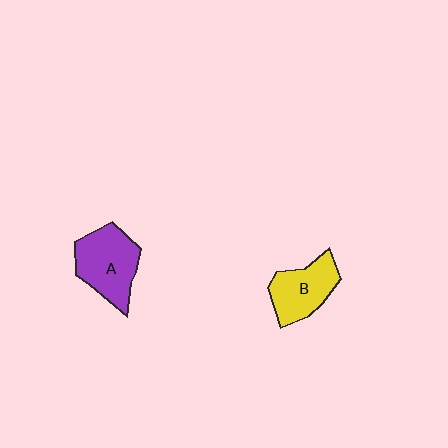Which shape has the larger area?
Shape A (purple).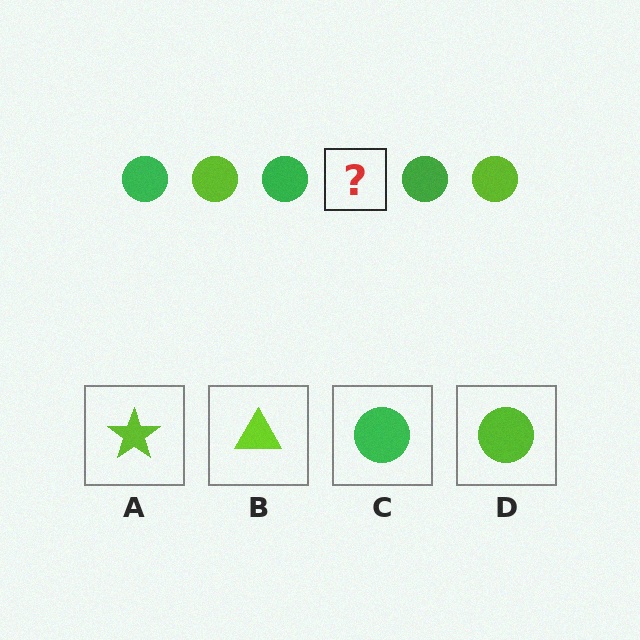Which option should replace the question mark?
Option D.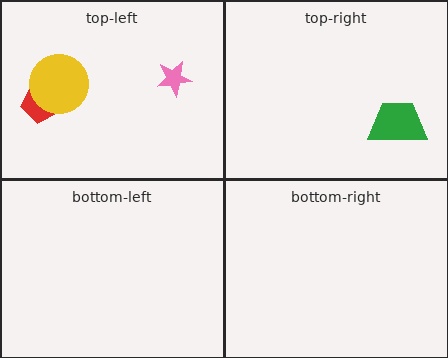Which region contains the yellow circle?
The top-left region.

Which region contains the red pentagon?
The top-left region.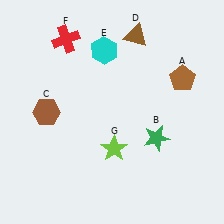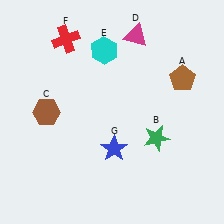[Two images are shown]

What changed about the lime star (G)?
In Image 1, G is lime. In Image 2, it changed to blue.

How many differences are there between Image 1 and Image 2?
There are 2 differences between the two images.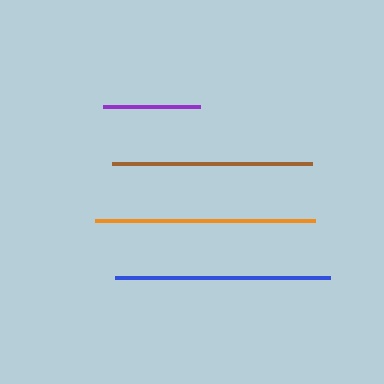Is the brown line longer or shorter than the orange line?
The orange line is longer than the brown line.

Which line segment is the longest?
The orange line is the longest at approximately 220 pixels.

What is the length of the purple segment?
The purple segment is approximately 97 pixels long.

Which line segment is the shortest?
The purple line is the shortest at approximately 97 pixels.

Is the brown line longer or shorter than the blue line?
The blue line is longer than the brown line.